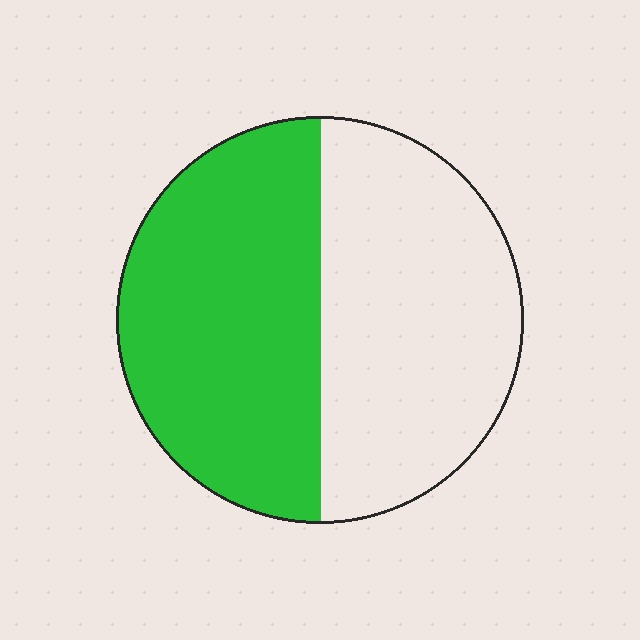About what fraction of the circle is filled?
About one half (1/2).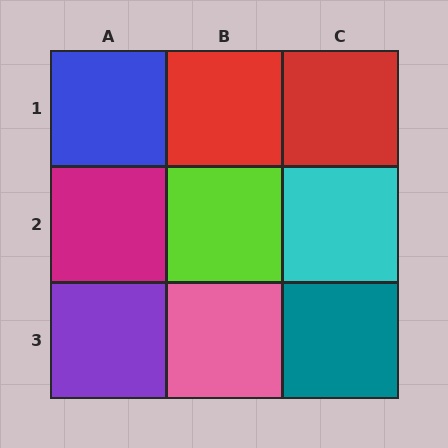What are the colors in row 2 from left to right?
Magenta, lime, cyan.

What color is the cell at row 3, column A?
Purple.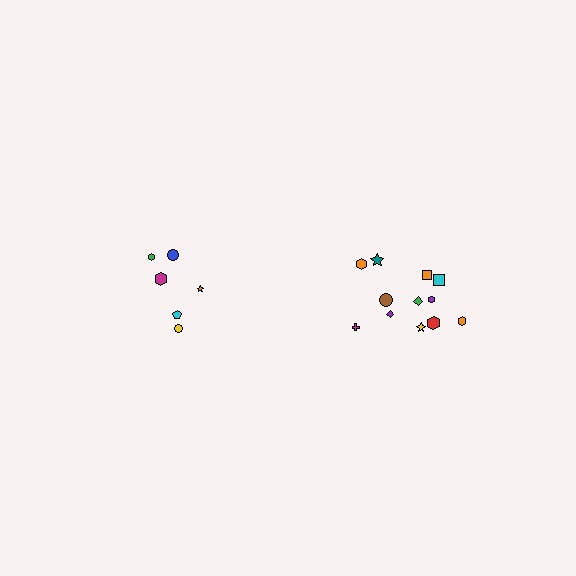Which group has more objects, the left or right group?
The right group.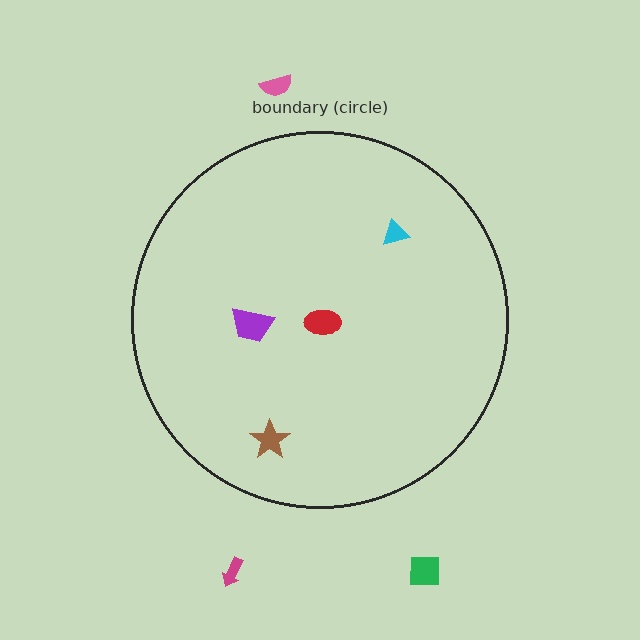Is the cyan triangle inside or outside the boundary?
Inside.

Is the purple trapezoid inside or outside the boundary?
Inside.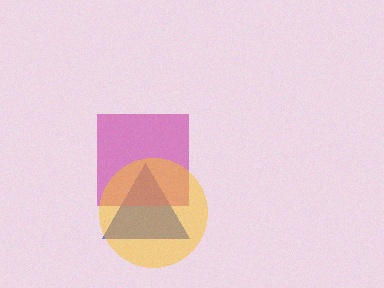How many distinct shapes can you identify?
There are 3 distinct shapes: a blue triangle, a magenta square, a yellow circle.